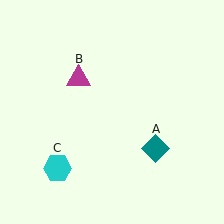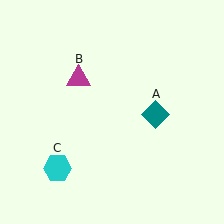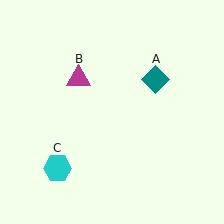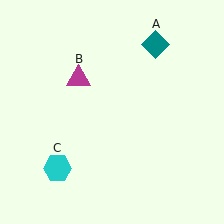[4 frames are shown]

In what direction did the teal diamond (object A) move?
The teal diamond (object A) moved up.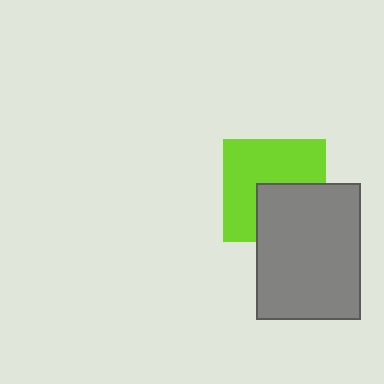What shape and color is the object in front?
The object in front is a gray rectangle.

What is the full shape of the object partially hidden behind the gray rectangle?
The partially hidden object is a lime square.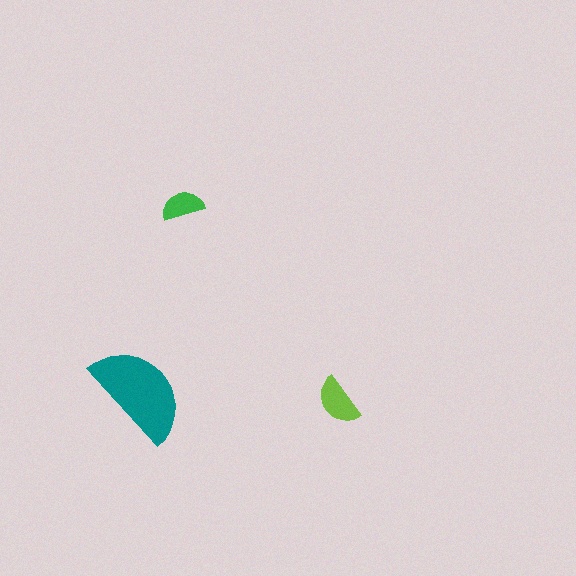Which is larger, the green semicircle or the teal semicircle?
The teal one.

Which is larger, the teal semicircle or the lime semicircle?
The teal one.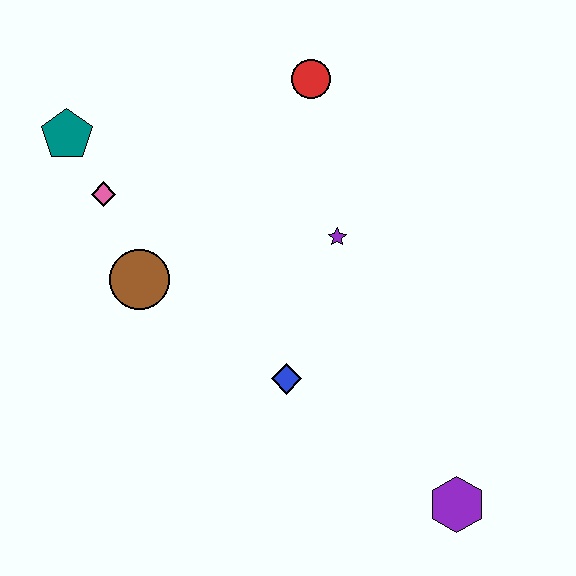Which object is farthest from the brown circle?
The purple hexagon is farthest from the brown circle.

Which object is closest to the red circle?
The purple star is closest to the red circle.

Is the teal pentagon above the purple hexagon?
Yes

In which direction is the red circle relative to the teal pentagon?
The red circle is to the right of the teal pentagon.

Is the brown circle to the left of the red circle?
Yes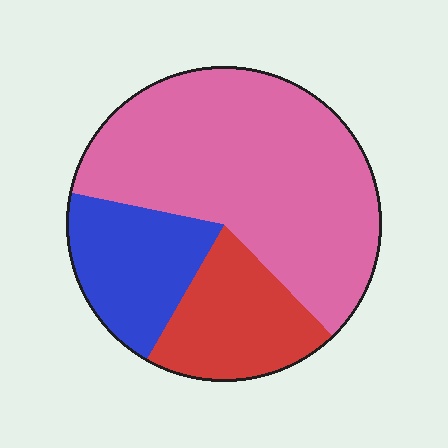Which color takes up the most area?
Pink, at roughly 60%.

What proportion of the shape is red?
Red covers 20% of the shape.